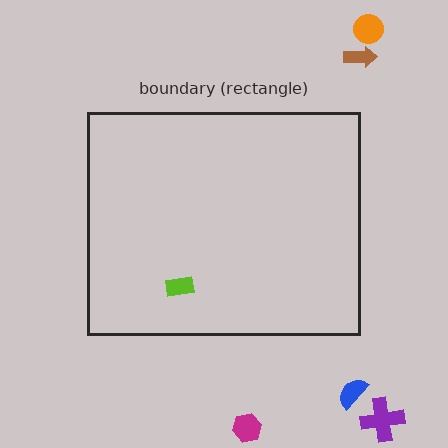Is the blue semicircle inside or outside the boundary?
Outside.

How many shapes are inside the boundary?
1 inside, 5 outside.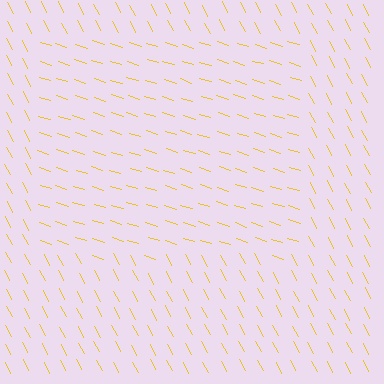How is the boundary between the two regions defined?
The boundary is defined purely by a change in line orientation (approximately 45 degrees difference). All lines are the same color and thickness.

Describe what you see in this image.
The image is filled with small yellow line segments. A rectangle region in the image has lines oriented differently from the surrounding lines, creating a visible texture boundary.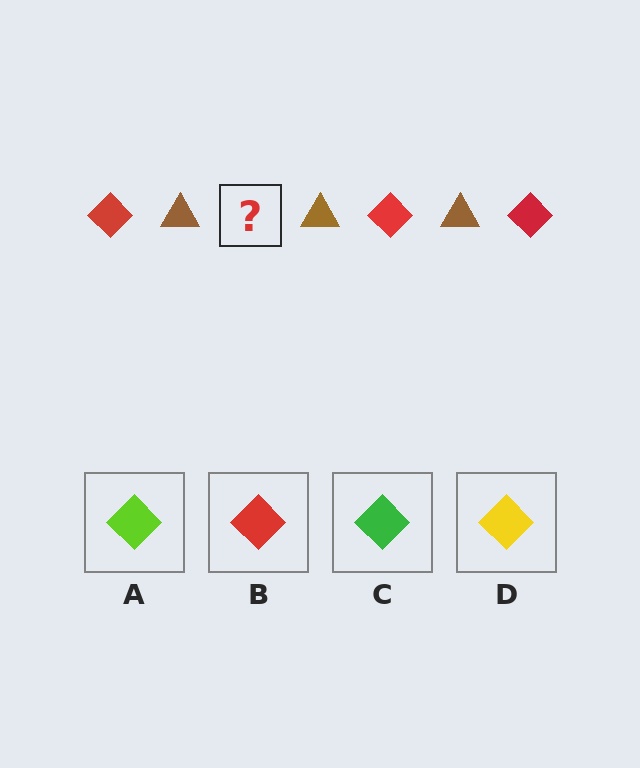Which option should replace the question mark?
Option B.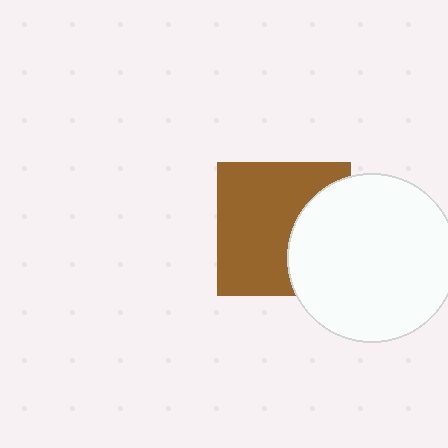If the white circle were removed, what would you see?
You would see the complete brown square.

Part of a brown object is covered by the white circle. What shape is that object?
It is a square.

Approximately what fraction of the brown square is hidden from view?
Roughly 35% of the brown square is hidden behind the white circle.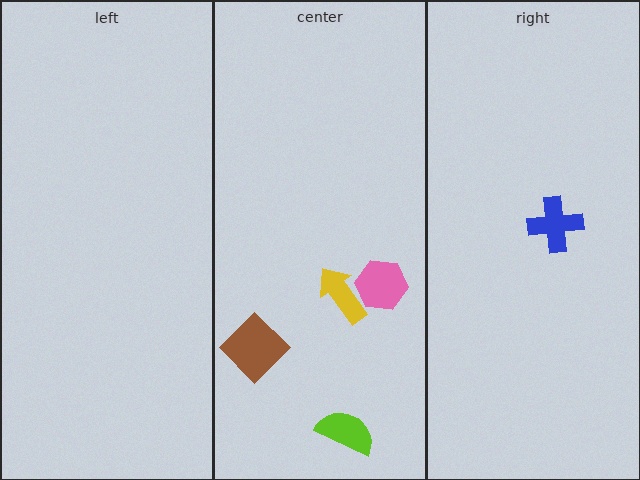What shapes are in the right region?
The blue cross.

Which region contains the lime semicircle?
The center region.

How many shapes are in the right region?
1.